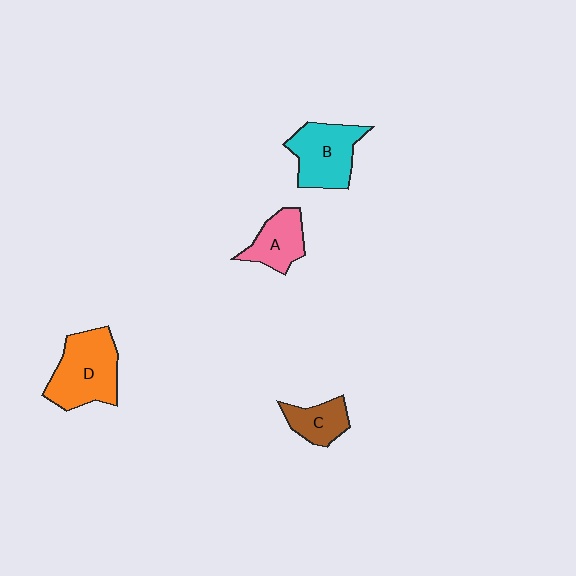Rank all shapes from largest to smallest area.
From largest to smallest: D (orange), B (cyan), A (pink), C (brown).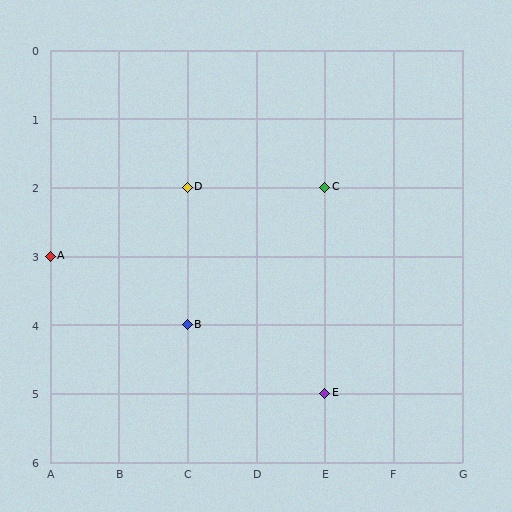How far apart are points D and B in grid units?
Points D and B are 2 rows apart.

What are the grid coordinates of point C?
Point C is at grid coordinates (E, 2).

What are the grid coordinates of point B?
Point B is at grid coordinates (C, 4).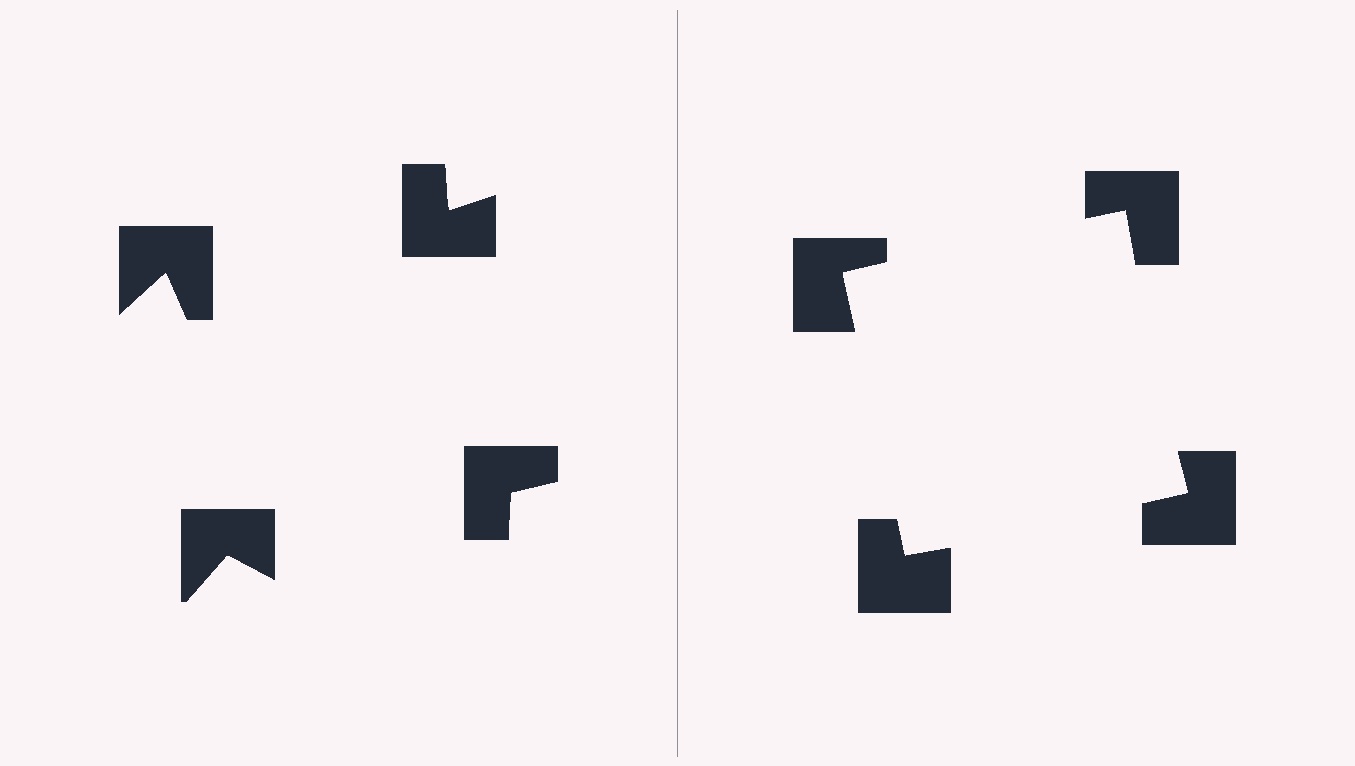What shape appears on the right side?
An illusory square.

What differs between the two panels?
The notched squares are positioned identically on both sides; only the wedge orientations differ. On the right they align to a square; on the left they are misaligned.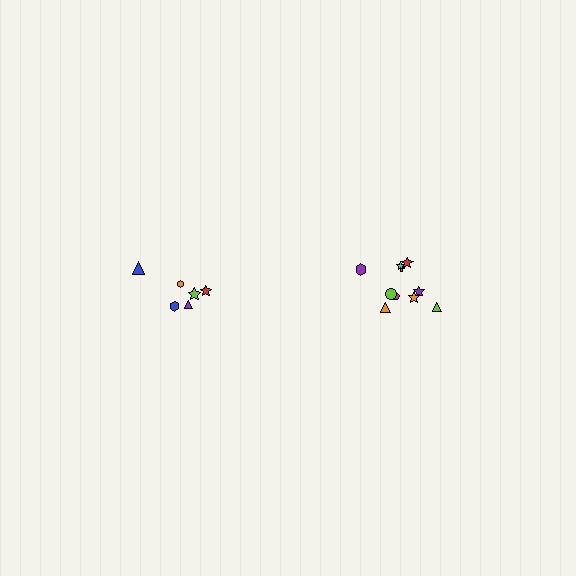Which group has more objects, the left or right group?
The right group.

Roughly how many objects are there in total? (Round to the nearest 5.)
Roughly 15 objects in total.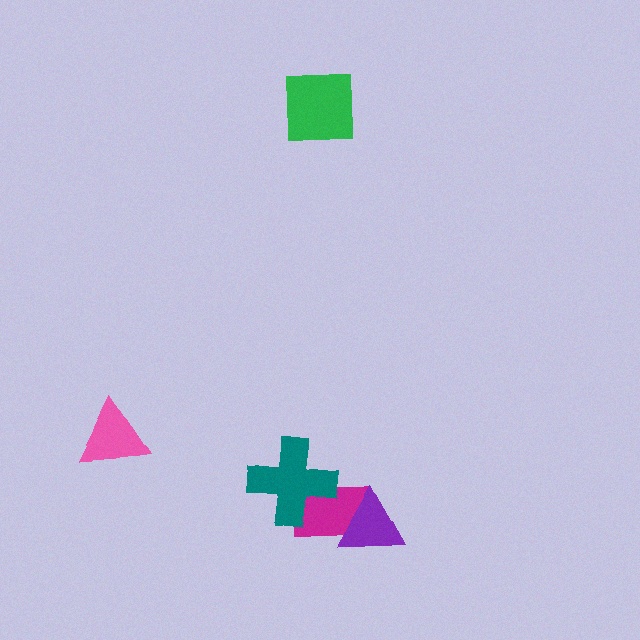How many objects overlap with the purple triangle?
1 object overlaps with the purple triangle.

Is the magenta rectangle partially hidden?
Yes, it is partially covered by another shape.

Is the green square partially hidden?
No, no other shape covers it.